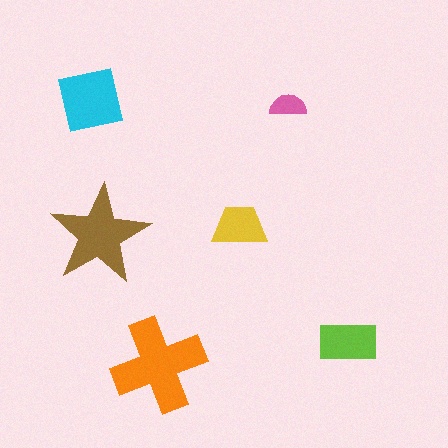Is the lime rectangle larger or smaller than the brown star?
Smaller.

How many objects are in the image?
There are 6 objects in the image.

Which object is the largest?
The orange cross.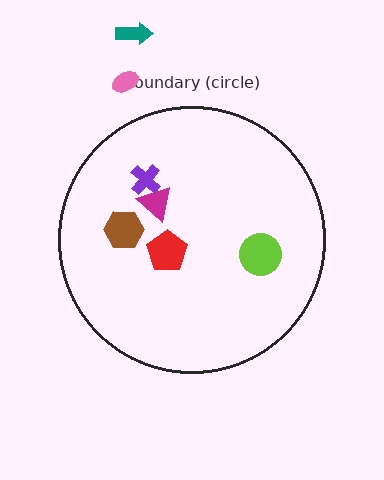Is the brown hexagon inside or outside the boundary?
Inside.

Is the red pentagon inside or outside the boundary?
Inside.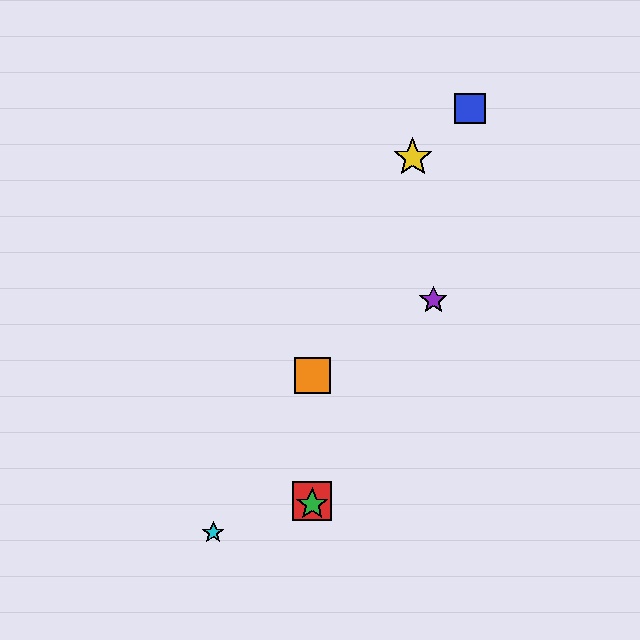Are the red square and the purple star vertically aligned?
No, the red square is at x≈312 and the purple star is at x≈433.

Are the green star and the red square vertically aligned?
Yes, both are at x≈312.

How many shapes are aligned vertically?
3 shapes (the red square, the green star, the orange square) are aligned vertically.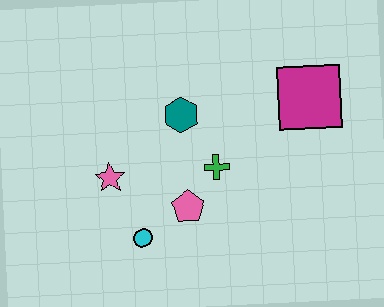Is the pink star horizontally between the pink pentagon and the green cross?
No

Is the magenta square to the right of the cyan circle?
Yes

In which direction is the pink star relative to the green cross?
The pink star is to the left of the green cross.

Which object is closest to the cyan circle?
The pink pentagon is closest to the cyan circle.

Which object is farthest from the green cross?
The magenta square is farthest from the green cross.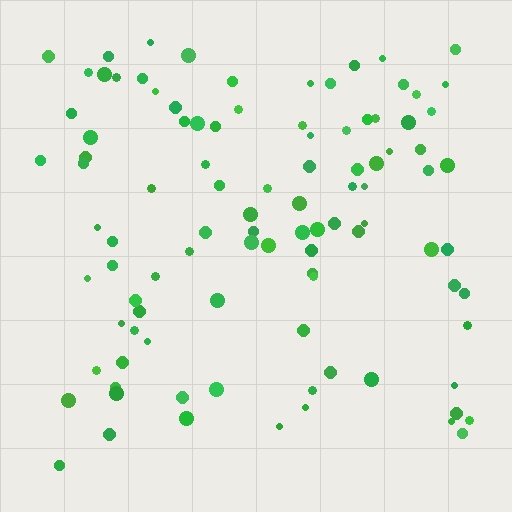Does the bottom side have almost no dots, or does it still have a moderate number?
Still a moderate number, just noticeably fewer than the top.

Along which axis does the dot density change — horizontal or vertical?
Vertical.